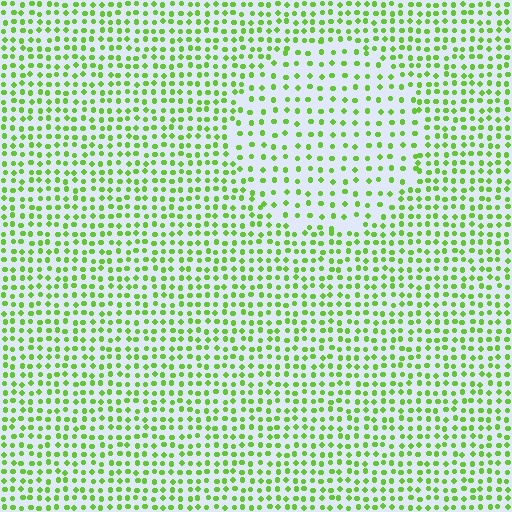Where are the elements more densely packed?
The elements are more densely packed outside the circle boundary.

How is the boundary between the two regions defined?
The boundary is defined by a change in element density (approximately 1.8x ratio). All elements are the same color, size, and shape.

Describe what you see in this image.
The image contains small lime elements arranged at two different densities. A circle-shaped region is visible where the elements are less densely packed than the surrounding area.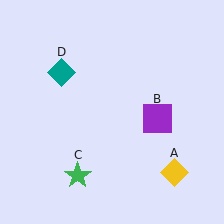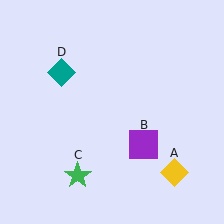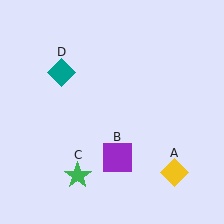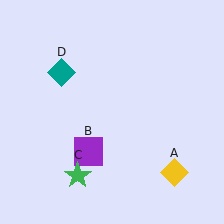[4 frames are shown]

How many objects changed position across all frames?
1 object changed position: purple square (object B).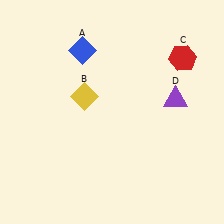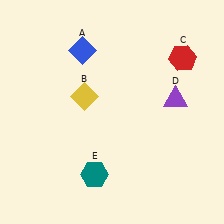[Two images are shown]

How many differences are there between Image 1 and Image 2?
There is 1 difference between the two images.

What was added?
A teal hexagon (E) was added in Image 2.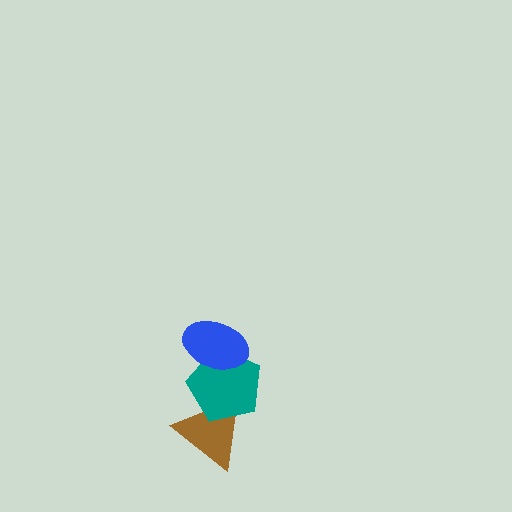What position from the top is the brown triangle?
The brown triangle is 3rd from the top.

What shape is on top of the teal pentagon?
The blue ellipse is on top of the teal pentagon.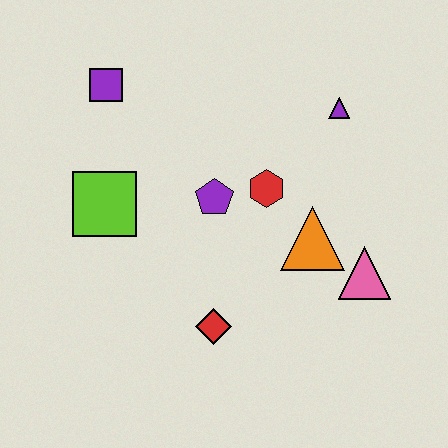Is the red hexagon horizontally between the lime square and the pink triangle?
Yes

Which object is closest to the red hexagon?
The purple pentagon is closest to the red hexagon.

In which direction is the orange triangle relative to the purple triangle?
The orange triangle is below the purple triangle.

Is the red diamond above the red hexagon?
No